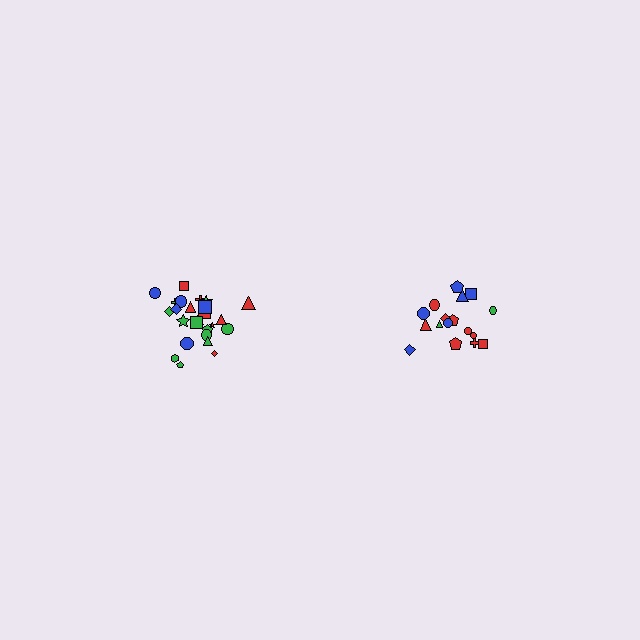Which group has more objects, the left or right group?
The left group.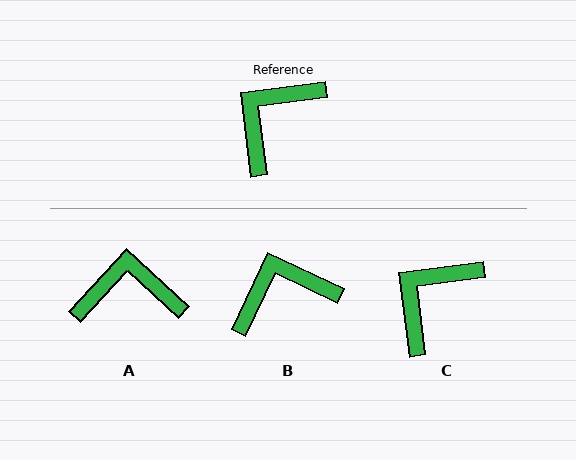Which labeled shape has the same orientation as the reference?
C.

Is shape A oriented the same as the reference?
No, it is off by about 50 degrees.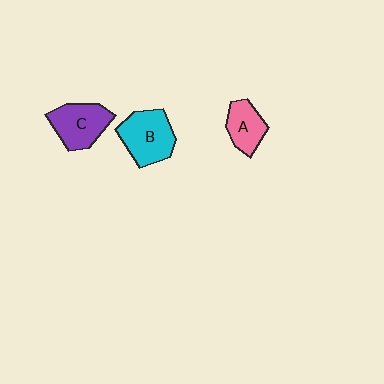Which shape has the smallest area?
Shape A (pink).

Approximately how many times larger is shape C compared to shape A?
Approximately 1.4 times.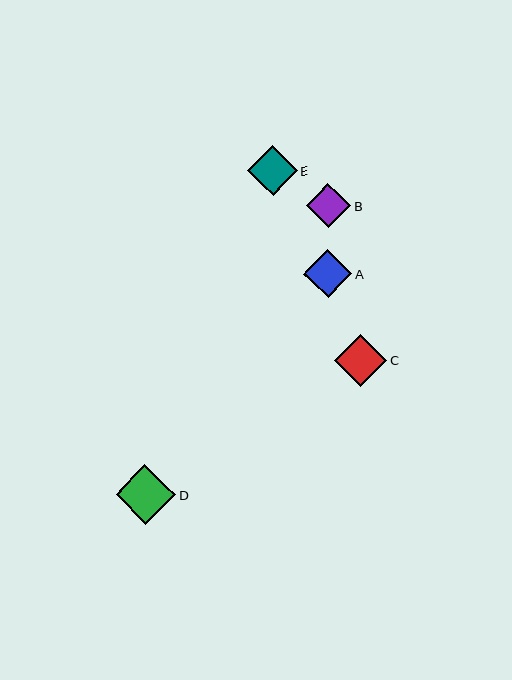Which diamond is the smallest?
Diamond B is the smallest with a size of approximately 44 pixels.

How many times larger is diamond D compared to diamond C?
Diamond D is approximately 1.2 times the size of diamond C.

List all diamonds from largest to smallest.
From largest to smallest: D, C, E, A, B.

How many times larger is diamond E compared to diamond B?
Diamond E is approximately 1.1 times the size of diamond B.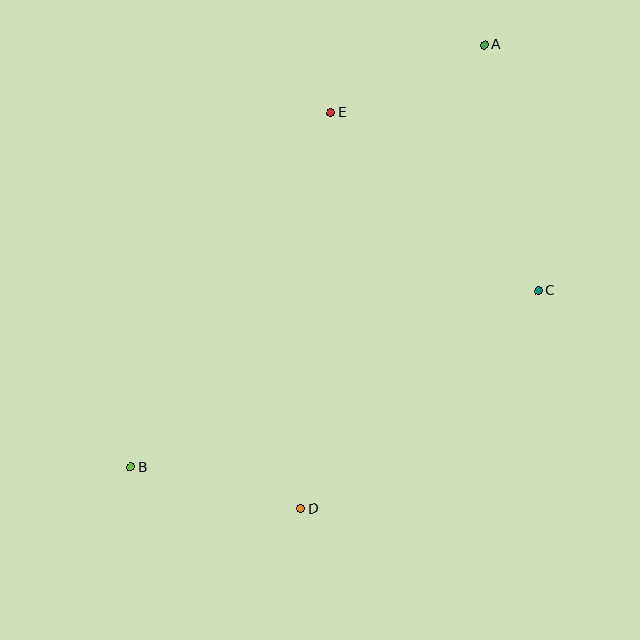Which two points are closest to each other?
Points A and E are closest to each other.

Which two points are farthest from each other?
Points A and B are farthest from each other.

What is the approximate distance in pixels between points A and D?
The distance between A and D is approximately 498 pixels.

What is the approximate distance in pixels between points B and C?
The distance between B and C is approximately 444 pixels.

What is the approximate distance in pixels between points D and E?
The distance between D and E is approximately 397 pixels.